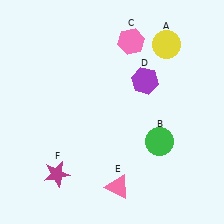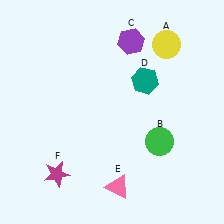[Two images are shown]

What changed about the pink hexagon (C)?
In Image 1, C is pink. In Image 2, it changed to purple.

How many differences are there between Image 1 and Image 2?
There are 2 differences between the two images.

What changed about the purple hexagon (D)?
In Image 1, D is purple. In Image 2, it changed to teal.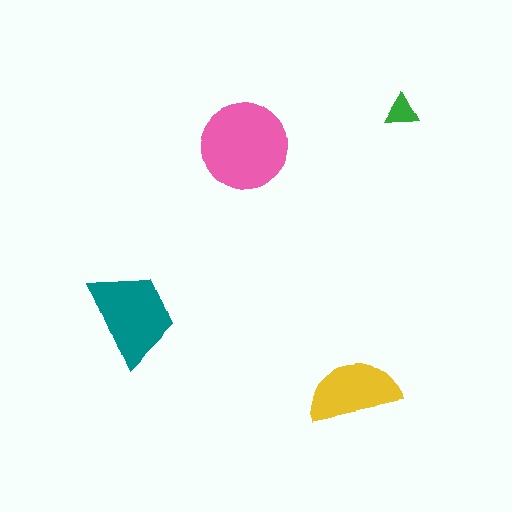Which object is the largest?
The pink circle.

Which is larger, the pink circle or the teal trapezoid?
The pink circle.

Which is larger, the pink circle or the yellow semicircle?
The pink circle.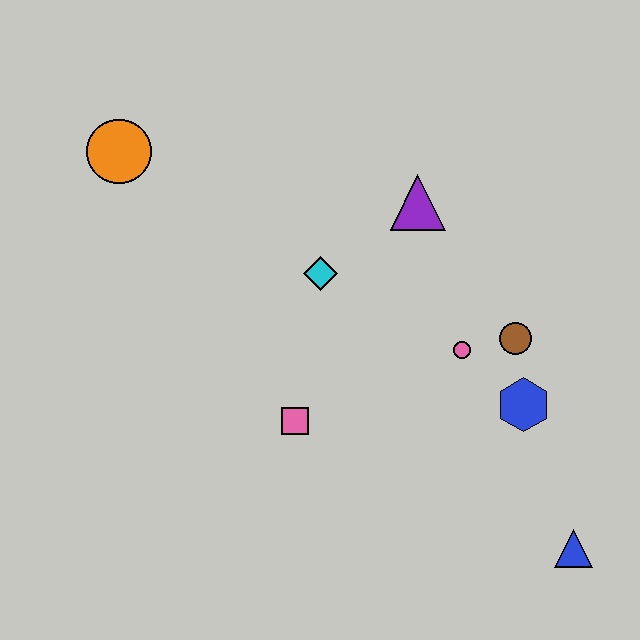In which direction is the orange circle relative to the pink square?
The orange circle is above the pink square.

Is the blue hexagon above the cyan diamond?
No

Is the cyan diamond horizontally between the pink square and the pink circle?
Yes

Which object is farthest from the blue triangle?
The orange circle is farthest from the blue triangle.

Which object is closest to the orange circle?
The cyan diamond is closest to the orange circle.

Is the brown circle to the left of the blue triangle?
Yes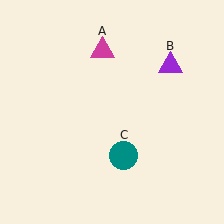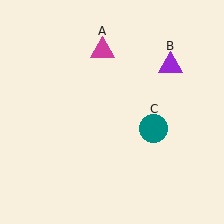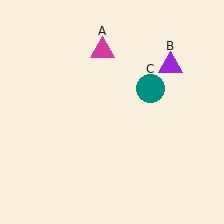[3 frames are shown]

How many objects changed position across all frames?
1 object changed position: teal circle (object C).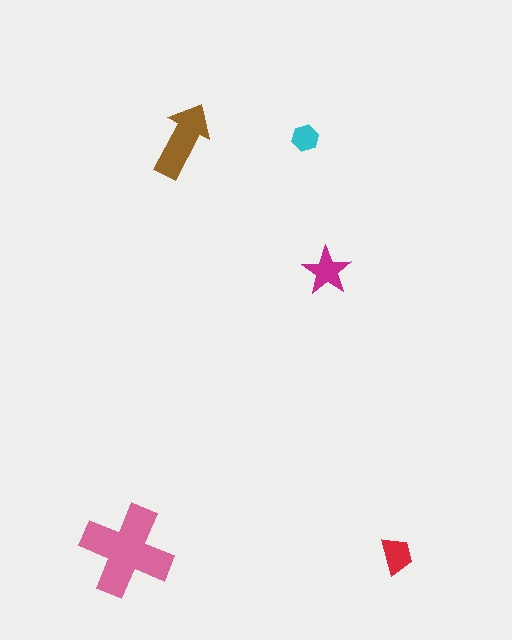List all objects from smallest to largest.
The cyan hexagon, the red trapezoid, the magenta star, the brown arrow, the pink cross.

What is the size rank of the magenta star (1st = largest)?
3rd.